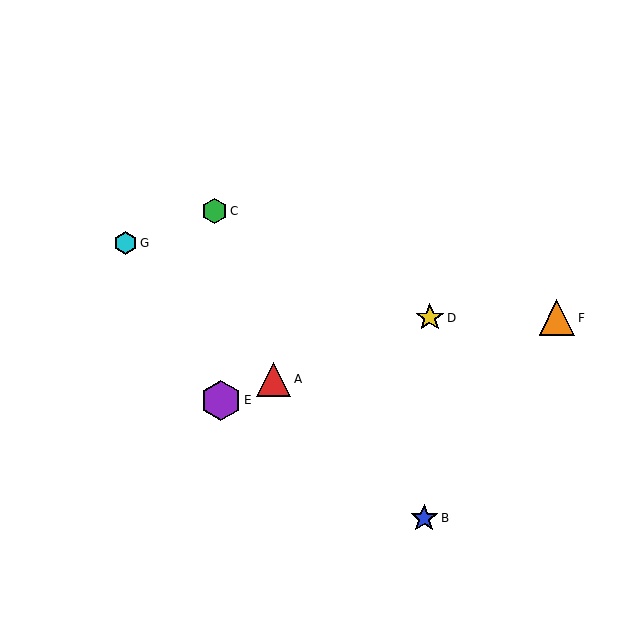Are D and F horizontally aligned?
Yes, both are at y≈318.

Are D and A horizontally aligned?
No, D is at y≈318 and A is at y≈379.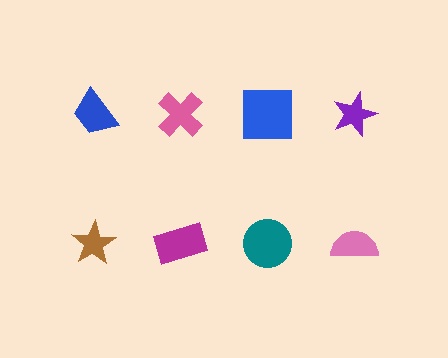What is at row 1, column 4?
A purple star.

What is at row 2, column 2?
A magenta rectangle.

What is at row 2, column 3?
A teal circle.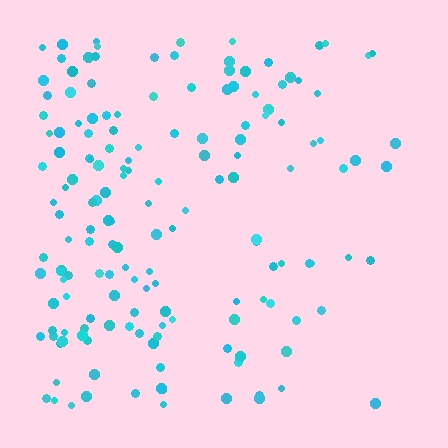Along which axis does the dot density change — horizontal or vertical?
Horizontal.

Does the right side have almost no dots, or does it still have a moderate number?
Still a moderate number, just noticeably fewer than the left.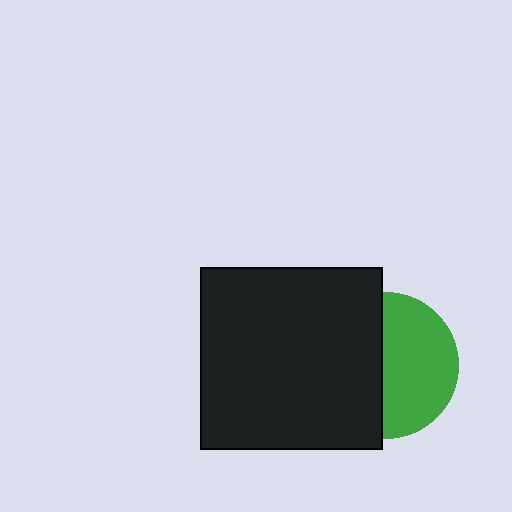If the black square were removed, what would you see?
You would see the complete green circle.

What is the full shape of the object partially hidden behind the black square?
The partially hidden object is a green circle.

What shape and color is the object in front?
The object in front is a black square.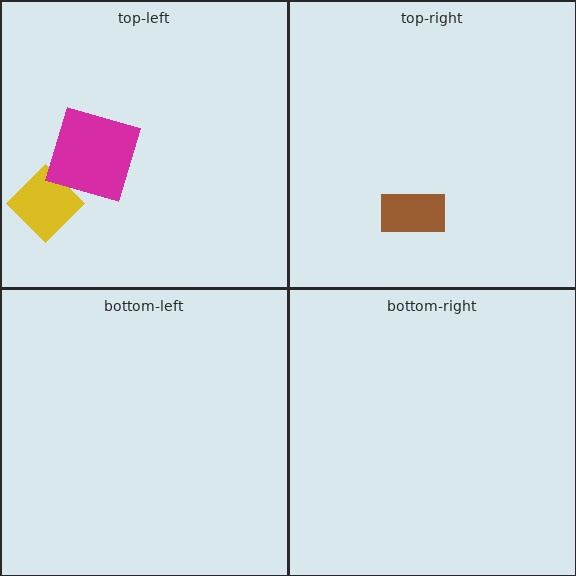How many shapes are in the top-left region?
2.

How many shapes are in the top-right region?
1.